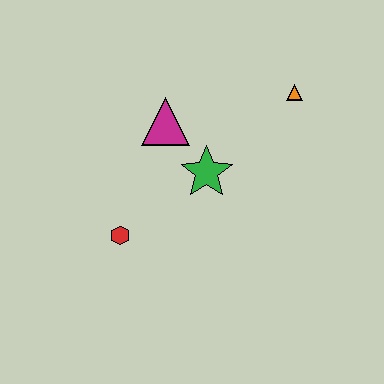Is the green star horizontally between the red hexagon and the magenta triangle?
No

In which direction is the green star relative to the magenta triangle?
The green star is below the magenta triangle.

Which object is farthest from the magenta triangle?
The orange triangle is farthest from the magenta triangle.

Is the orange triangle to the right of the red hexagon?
Yes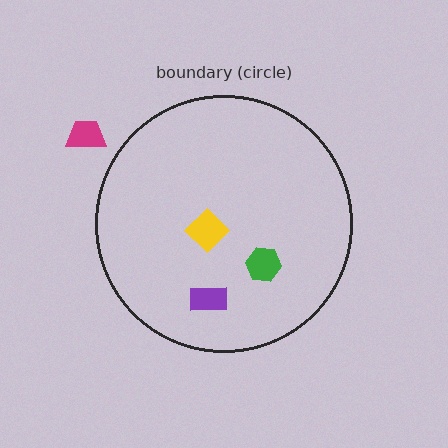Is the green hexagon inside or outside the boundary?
Inside.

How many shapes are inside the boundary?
3 inside, 1 outside.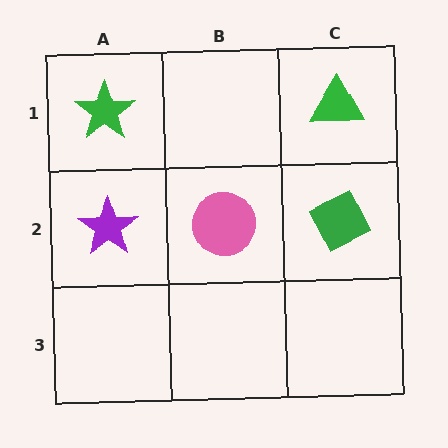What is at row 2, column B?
A pink circle.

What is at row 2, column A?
A purple star.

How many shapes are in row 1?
2 shapes.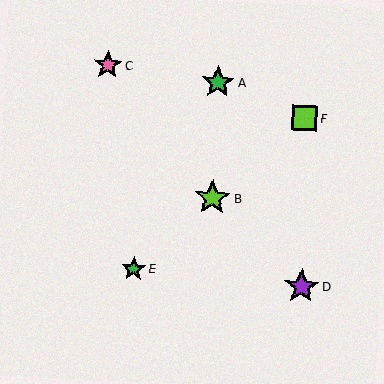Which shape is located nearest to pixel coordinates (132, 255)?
The green star (labeled E) at (133, 269) is nearest to that location.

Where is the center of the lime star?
The center of the lime star is at (212, 198).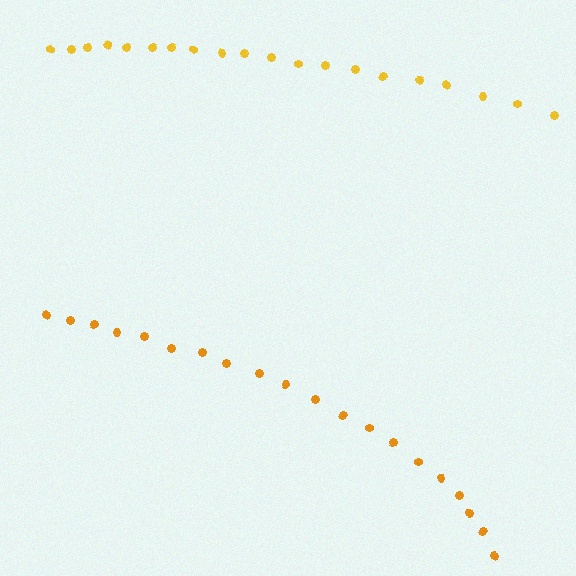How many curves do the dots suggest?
There are 2 distinct paths.